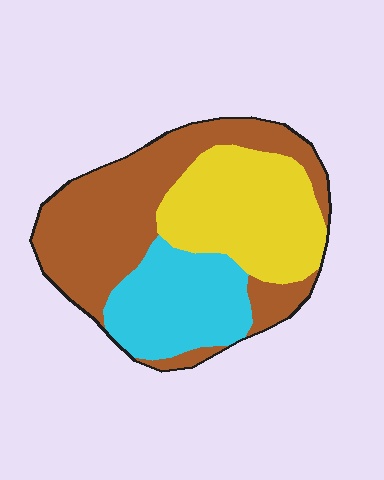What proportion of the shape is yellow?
Yellow covers around 30% of the shape.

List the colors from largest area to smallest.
From largest to smallest: brown, yellow, cyan.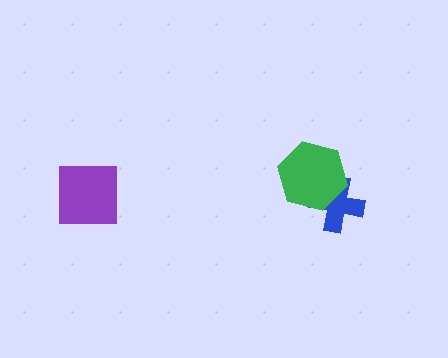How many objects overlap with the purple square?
0 objects overlap with the purple square.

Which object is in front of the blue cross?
The green hexagon is in front of the blue cross.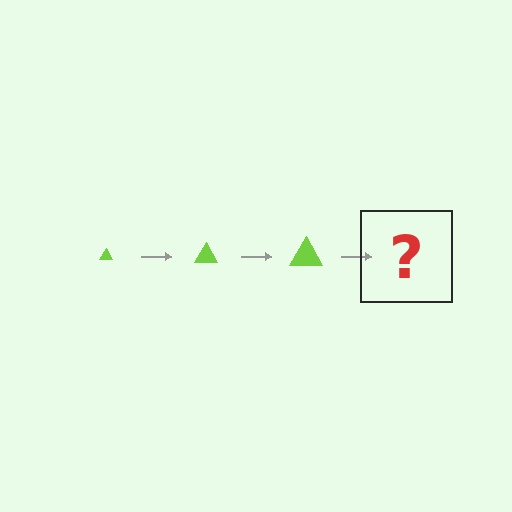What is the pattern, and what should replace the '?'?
The pattern is that the triangle gets progressively larger each step. The '?' should be a lime triangle, larger than the previous one.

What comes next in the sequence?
The next element should be a lime triangle, larger than the previous one.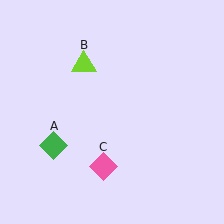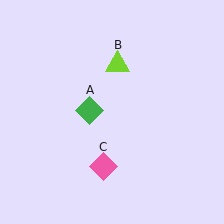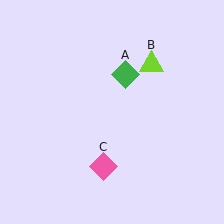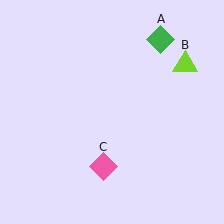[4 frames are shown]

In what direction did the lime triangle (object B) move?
The lime triangle (object B) moved right.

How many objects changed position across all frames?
2 objects changed position: green diamond (object A), lime triangle (object B).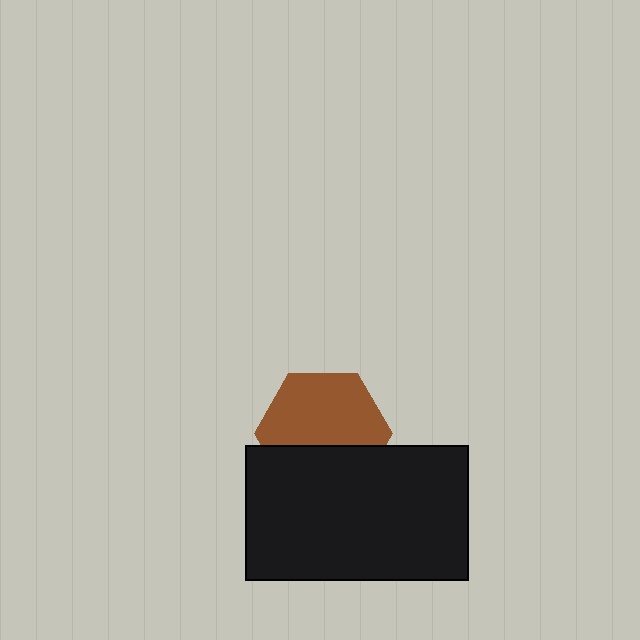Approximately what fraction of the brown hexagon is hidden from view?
Roughly 37% of the brown hexagon is hidden behind the black rectangle.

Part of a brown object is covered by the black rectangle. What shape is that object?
It is a hexagon.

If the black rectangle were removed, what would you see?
You would see the complete brown hexagon.